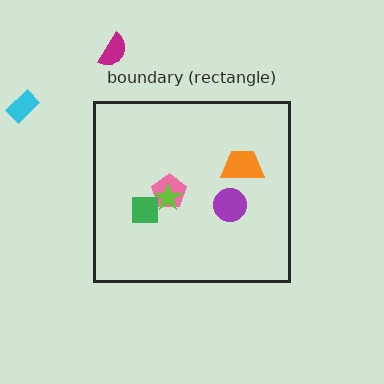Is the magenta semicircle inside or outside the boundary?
Outside.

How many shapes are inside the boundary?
5 inside, 2 outside.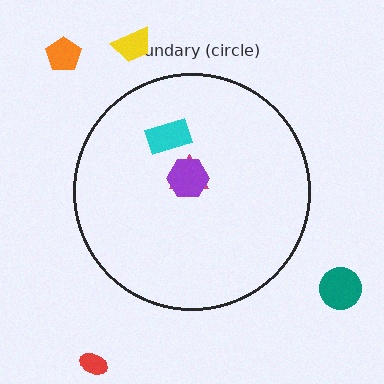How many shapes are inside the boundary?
3 inside, 4 outside.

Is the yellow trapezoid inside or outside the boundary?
Outside.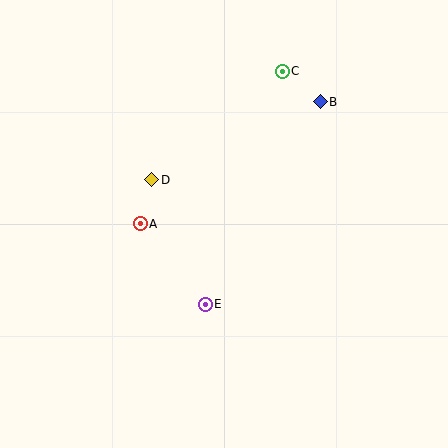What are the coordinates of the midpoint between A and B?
The midpoint between A and B is at (230, 163).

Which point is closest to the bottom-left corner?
Point E is closest to the bottom-left corner.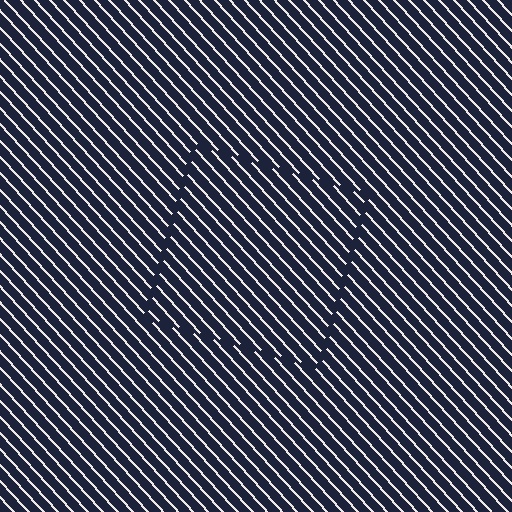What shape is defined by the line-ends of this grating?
An illusory square. The interior of the shape contains the same grating, shifted by half a period — the contour is defined by the phase discontinuity where line-ends from the inner and outer gratings abut.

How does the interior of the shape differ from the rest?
The interior of the shape contains the same grating, shifted by half a period — the contour is defined by the phase discontinuity where line-ends from the inner and outer gratings abut.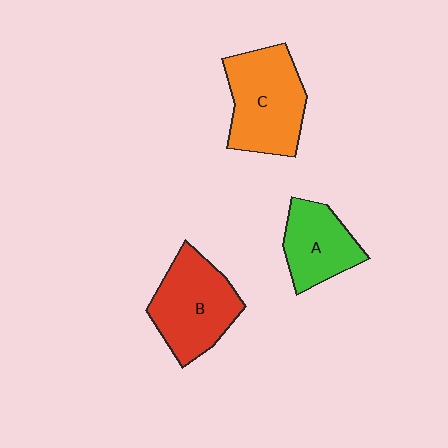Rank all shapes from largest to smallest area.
From largest to smallest: C (orange), B (red), A (green).